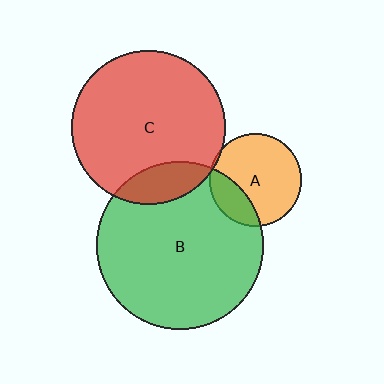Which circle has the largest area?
Circle B (green).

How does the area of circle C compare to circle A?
Approximately 2.8 times.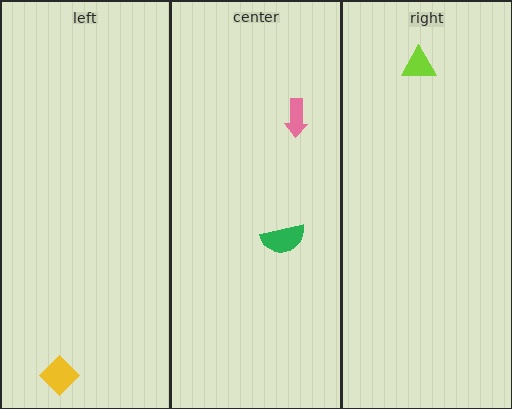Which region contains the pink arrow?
The center region.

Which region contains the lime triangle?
The right region.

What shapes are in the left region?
The yellow diamond.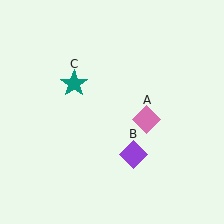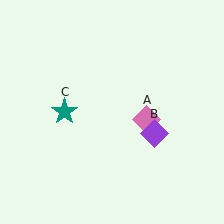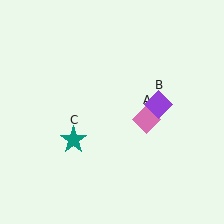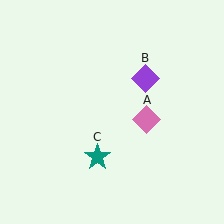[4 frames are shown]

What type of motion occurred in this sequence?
The purple diamond (object B), teal star (object C) rotated counterclockwise around the center of the scene.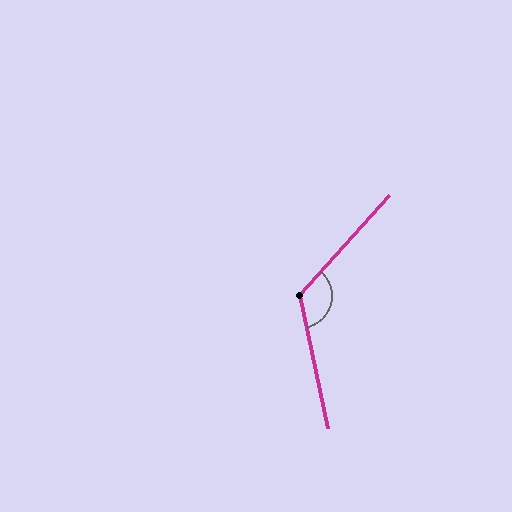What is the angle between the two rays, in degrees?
Approximately 126 degrees.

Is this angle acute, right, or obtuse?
It is obtuse.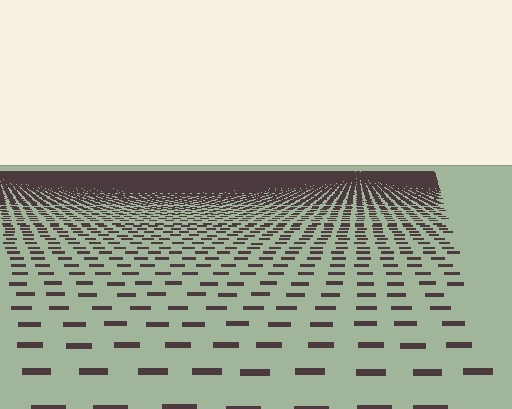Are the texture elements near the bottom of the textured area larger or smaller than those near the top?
Larger. Near the bottom, elements are closer to the viewer and appear at a bigger on-screen size.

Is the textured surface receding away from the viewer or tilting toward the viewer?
The surface is receding away from the viewer. Texture elements get smaller and denser toward the top.